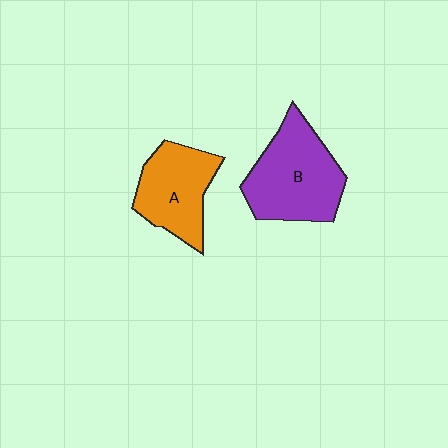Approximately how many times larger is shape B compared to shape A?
Approximately 1.3 times.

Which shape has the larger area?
Shape B (purple).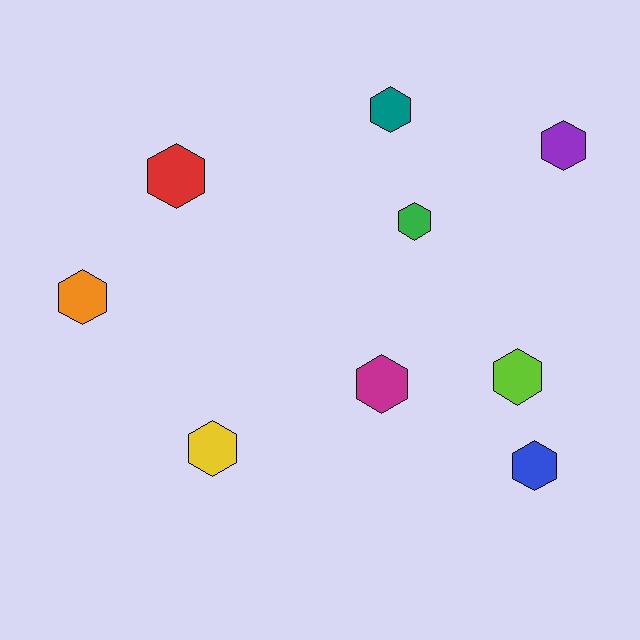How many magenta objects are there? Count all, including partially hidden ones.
There is 1 magenta object.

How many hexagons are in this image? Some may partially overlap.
There are 9 hexagons.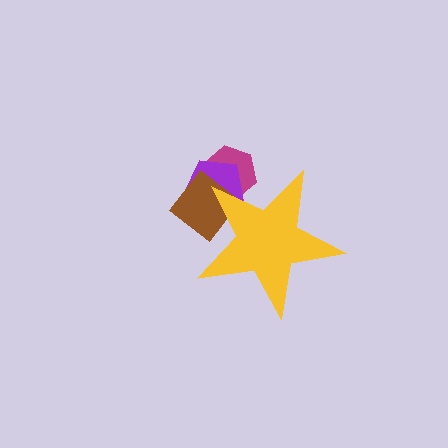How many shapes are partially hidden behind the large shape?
3 shapes are partially hidden.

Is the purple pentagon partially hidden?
Yes, the purple pentagon is partially hidden behind the yellow star.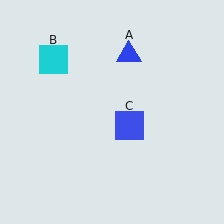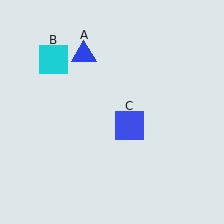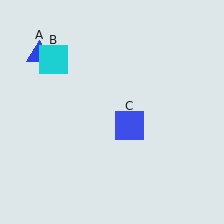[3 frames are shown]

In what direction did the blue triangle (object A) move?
The blue triangle (object A) moved left.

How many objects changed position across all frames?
1 object changed position: blue triangle (object A).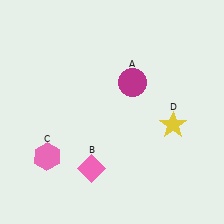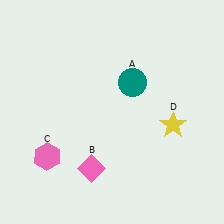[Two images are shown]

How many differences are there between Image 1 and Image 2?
There is 1 difference between the two images.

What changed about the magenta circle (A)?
In Image 1, A is magenta. In Image 2, it changed to teal.